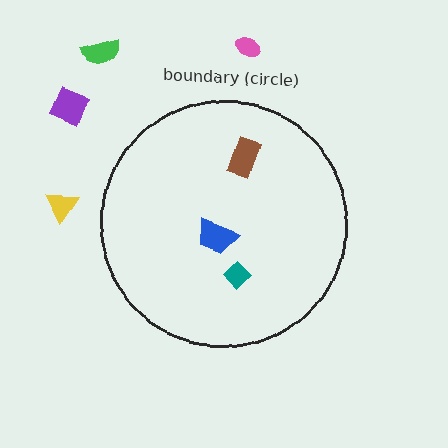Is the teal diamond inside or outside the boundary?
Inside.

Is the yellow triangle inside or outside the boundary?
Outside.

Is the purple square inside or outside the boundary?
Outside.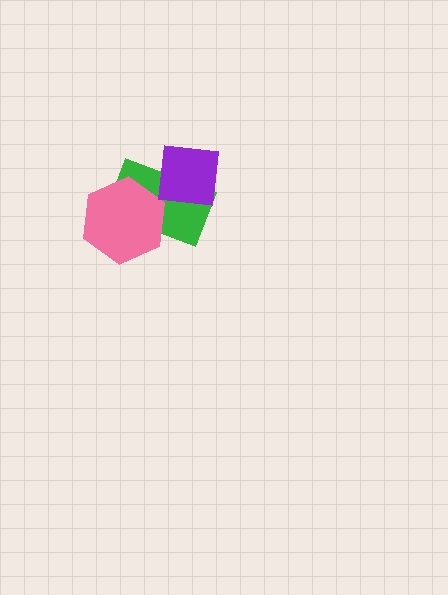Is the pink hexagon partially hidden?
No, no other shape covers it.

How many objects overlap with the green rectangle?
2 objects overlap with the green rectangle.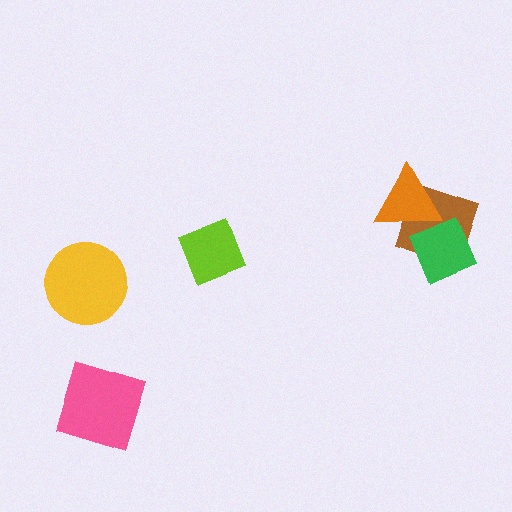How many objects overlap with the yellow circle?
0 objects overlap with the yellow circle.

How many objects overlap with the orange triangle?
1 object overlaps with the orange triangle.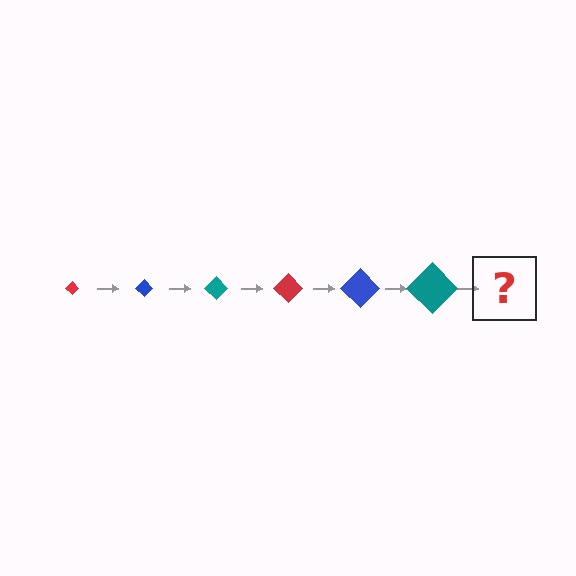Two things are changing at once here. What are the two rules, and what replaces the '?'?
The two rules are that the diamond grows larger each step and the color cycles through red, blue, and teal. The '?' should be a red diamond, larger than the previous one.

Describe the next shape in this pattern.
It should be a red diamond, larger than the previous one.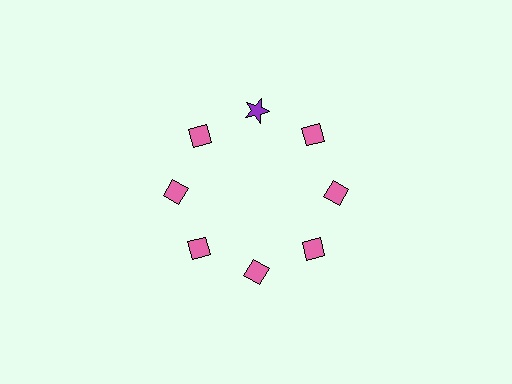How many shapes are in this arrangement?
There are 8 shapes arranged in a ring pattern.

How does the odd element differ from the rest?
It differs in both color (purple instead of pink) and shape (star instead of diamond).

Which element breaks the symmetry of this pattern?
The purple star at roughly the 12 o'clock position breaks the symmetry. All other shapes are pink diamonds.